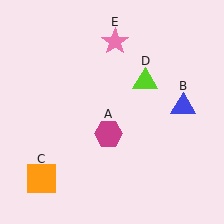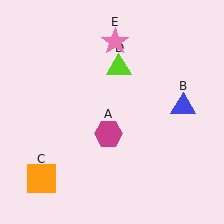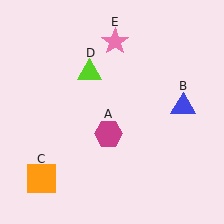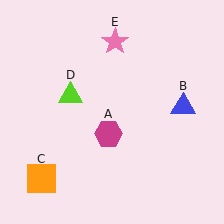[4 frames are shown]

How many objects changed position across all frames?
1 object changed position: lime triangle (object D).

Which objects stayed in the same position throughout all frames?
Magenta hexagon (object A) and blue triangle (object B) and orange square (object C) and pink star (object E) remained stationary.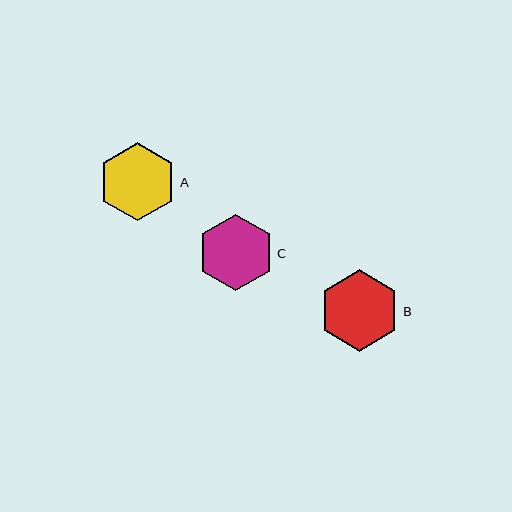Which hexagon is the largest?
Hexagon B is the largest with a size of approximately 81 pixels.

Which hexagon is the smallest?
Hexagon C is the smallest with a size of approximately 76 pixels.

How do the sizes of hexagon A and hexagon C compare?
Hexagon A and hexagon C are approximately the same size.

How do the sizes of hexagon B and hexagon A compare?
Hexagon B and hexagon A are approximately the same size.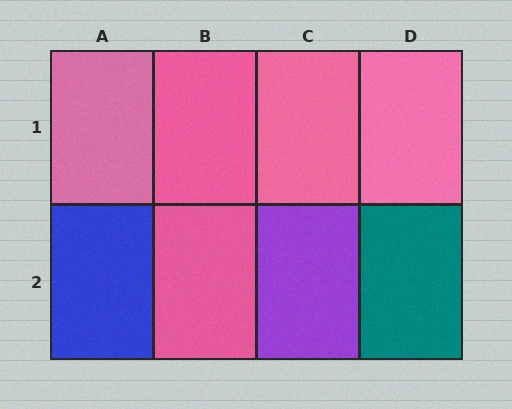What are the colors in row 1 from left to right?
Pink, pink, pink, pink.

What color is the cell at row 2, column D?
Teal.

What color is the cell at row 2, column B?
Pink.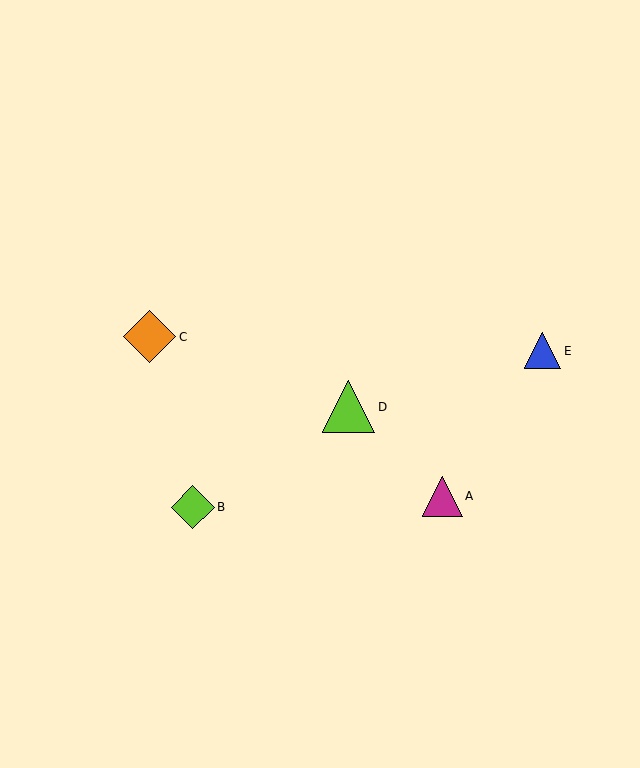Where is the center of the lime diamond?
The center of the lime diamond is at (193, 507).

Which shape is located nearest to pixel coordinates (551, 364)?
The blue triangle (labeled E) at (543, 351) is nearest to that location.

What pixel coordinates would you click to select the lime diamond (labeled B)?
Click at (193, 507) to select the lime diamond B.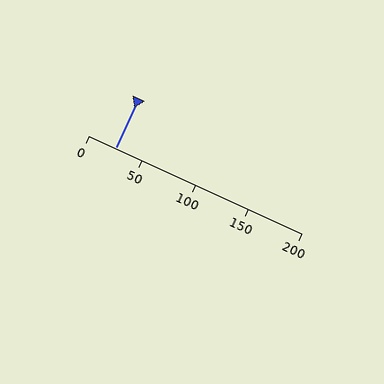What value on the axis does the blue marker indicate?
The marker indicates approximately 25.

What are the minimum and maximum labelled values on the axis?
The axis runs from 0 to 200.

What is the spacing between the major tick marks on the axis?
The major ticks are spaced 50 apart.